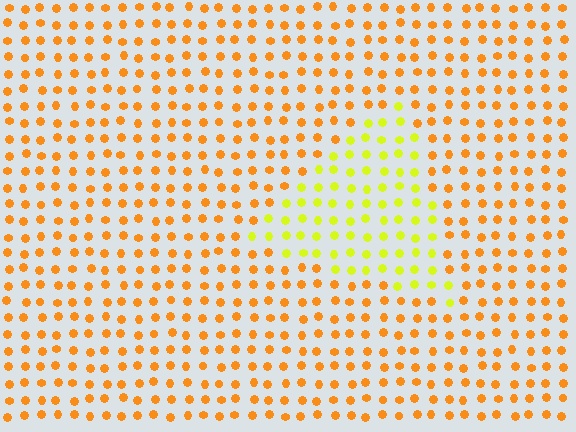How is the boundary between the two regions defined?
The boundary is defined purely by a slight shift in hue (about 39 degrees). Spacing, size, and orientation are identical on both sides.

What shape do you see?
I see a triangle.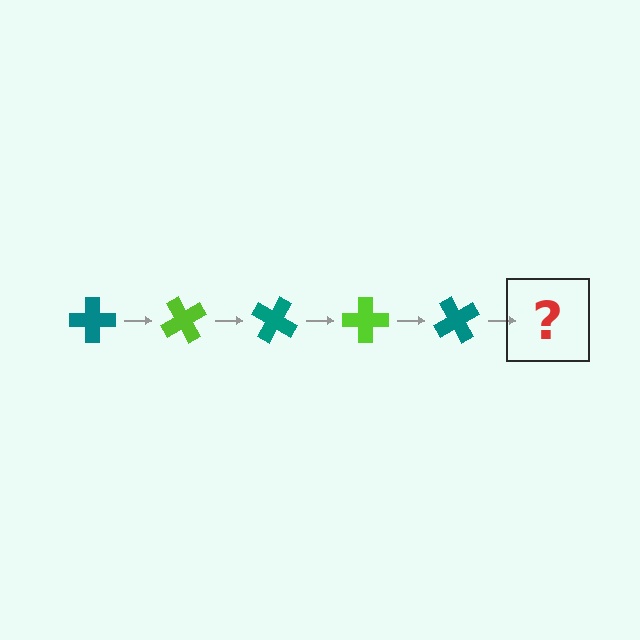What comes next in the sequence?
The next element should be a lime cross, rotated 300 degrees from the start.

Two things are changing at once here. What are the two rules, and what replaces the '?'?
The two rules are that it rotates 60 degrees each step and the color cycles through teal and lime. The '?' should be a lime cross, rotated 300 degrees from the start.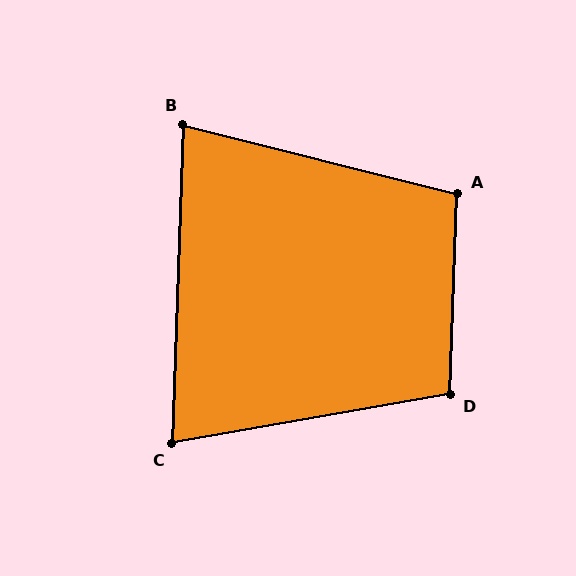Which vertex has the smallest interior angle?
B, at approximately 78 degrees.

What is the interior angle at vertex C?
Approximately 78 degrees (acute).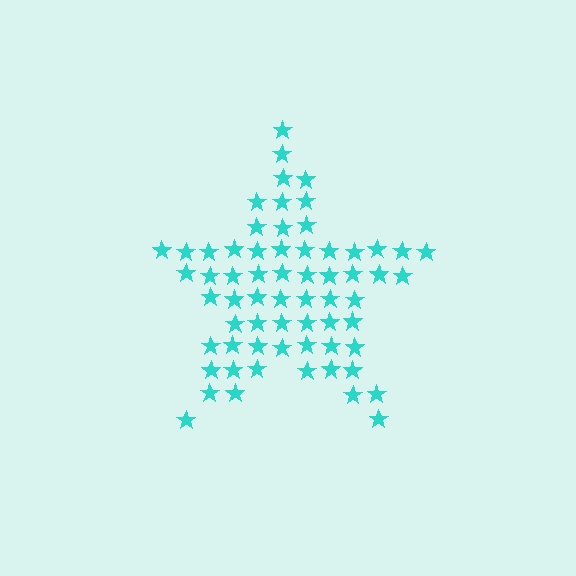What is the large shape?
The large shape is a star.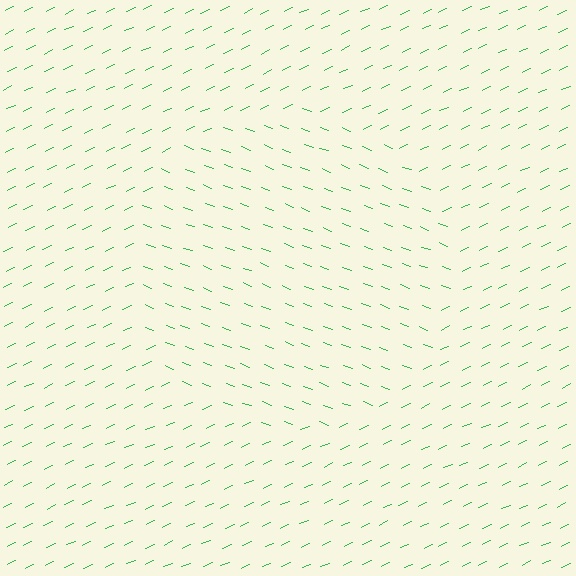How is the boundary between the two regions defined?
The boundary is defined purely by a change in line orientation (approximately 45 degrees difference). All lines are the same color and thickness.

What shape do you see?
I see a circle.